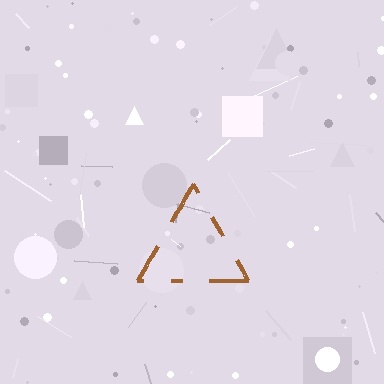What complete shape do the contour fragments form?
The contour fragments form a triangle.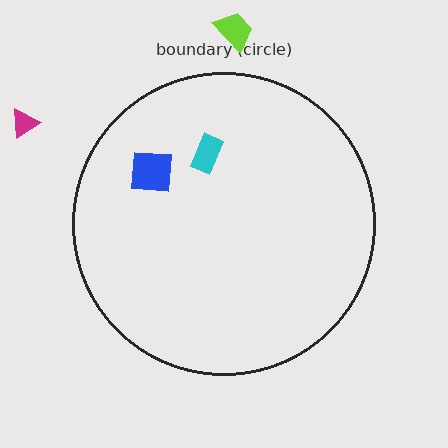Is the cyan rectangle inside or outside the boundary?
Inside.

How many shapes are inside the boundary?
2 inside, 2 outside.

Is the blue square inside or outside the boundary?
Inside.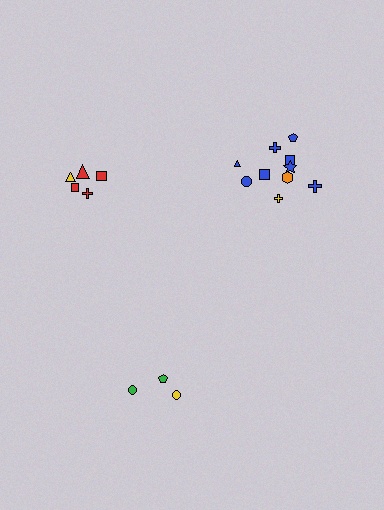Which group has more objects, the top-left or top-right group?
The top-right group.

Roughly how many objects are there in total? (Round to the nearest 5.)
Roughly 20 objects in total.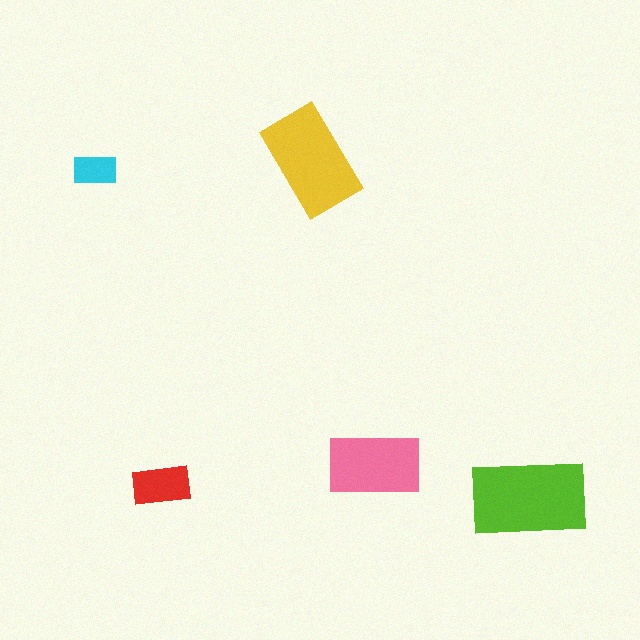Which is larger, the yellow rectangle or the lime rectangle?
The lime one.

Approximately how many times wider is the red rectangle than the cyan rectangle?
About 1.5 times wider.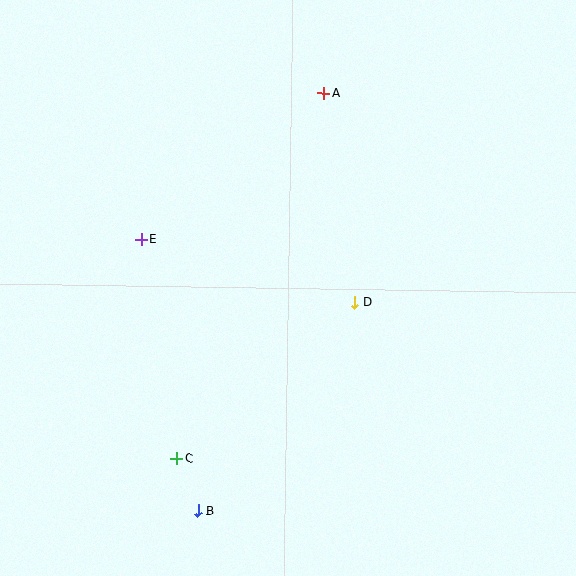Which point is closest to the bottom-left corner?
Point B is closest to the bottom-left corner.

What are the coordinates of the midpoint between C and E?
The midpoint between C and E is at (159, 349).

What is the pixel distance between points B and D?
The distance between B and D is 261 pixels.